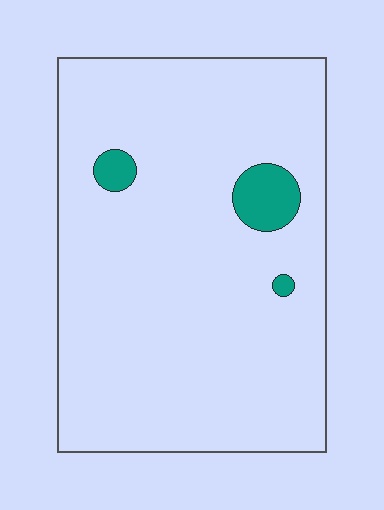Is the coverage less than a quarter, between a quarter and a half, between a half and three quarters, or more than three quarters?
Less than a quarter.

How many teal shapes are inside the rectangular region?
3.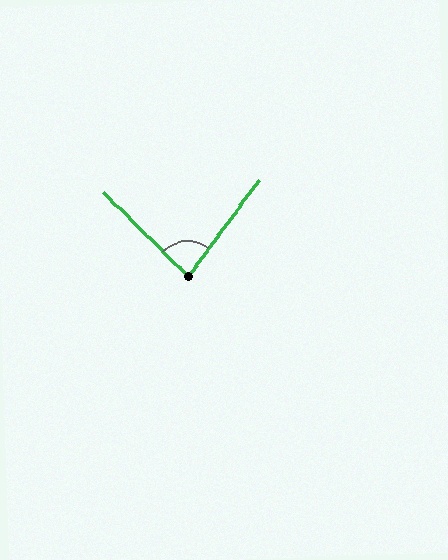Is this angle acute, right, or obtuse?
It is acute.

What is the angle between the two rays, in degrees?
Approximately 82 degrees.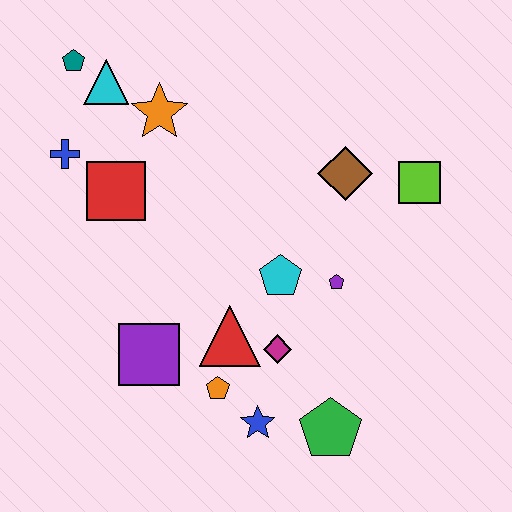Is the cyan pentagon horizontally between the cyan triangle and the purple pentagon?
Yes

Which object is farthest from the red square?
The green pentagon is farthest from the red square.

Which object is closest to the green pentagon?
The blue star is closest to the green pentagon.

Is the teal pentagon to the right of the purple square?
No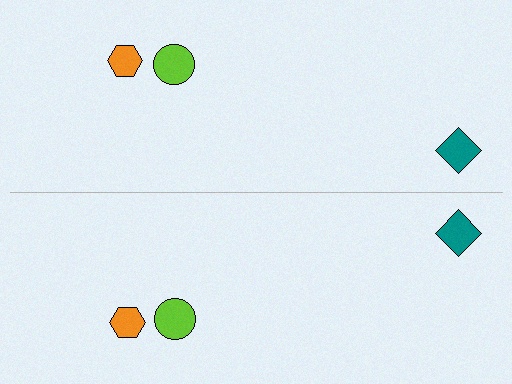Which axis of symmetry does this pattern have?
The pattern has a horizontal axis of symmetry running through the center of the image.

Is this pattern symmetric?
Yes, this pattern has bilateral (reflection) symmetry.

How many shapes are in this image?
There are 6 shapes in this image.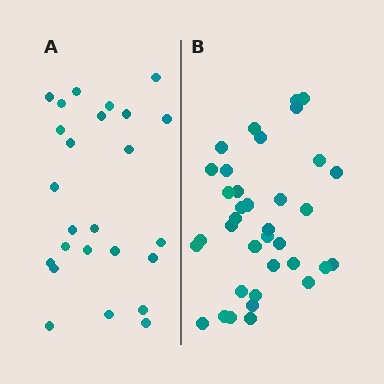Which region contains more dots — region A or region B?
Region B (the right region) has more dots.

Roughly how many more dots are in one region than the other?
Region B has roughly 12 or so more dots than region A.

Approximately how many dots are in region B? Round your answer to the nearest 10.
About 40 dots. (The exact count is 36, which rounds to 40.)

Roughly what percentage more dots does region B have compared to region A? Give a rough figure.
About 45% more.